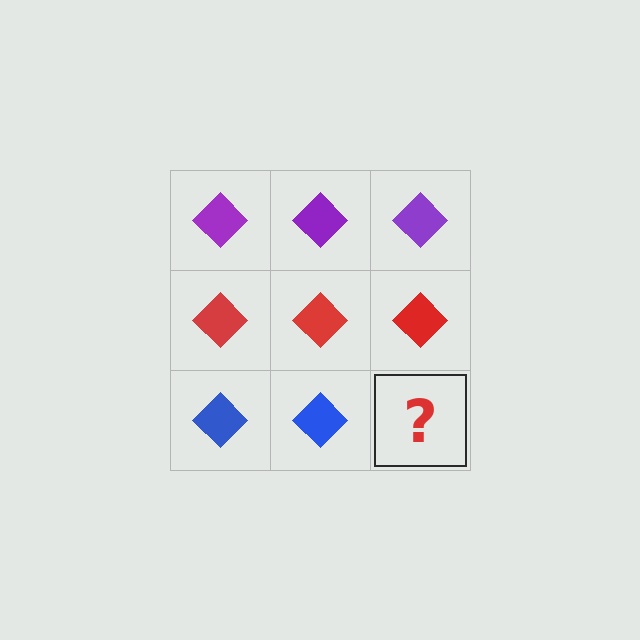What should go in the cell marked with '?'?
The missing cell should contain a blue diamond.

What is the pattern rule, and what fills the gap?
The rule is that each row has a consistent color. The gap should be filled with a blue diamond.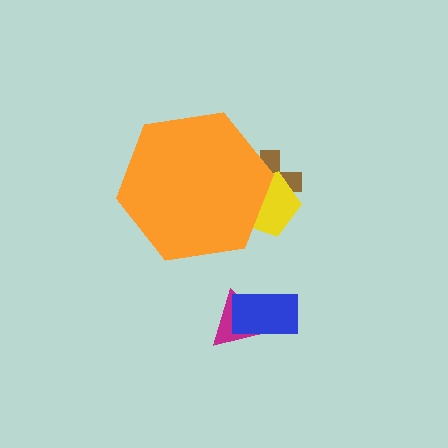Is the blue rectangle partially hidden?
No, the blue rectangle is fully visible.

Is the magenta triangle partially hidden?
No, the magenta triangle is fully visible.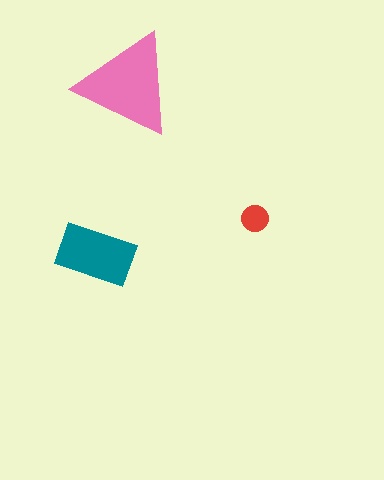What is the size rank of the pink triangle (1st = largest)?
1st.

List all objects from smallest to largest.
The red circle, the teal rectangle, the pink triangle.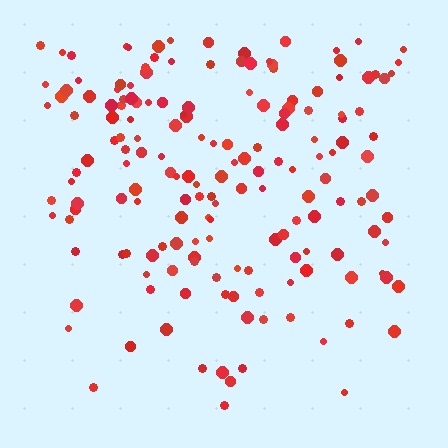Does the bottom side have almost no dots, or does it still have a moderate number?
Still a moderate number, just noticeably fewer than the top.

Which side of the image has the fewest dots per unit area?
The bottom.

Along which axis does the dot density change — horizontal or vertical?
Vertical.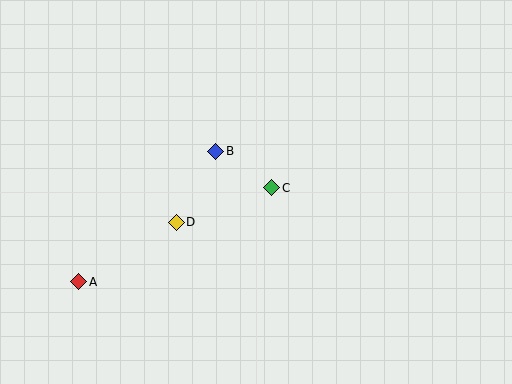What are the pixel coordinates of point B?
Point B is at (216, 151).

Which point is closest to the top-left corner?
Point B is closest to the top-left corner.